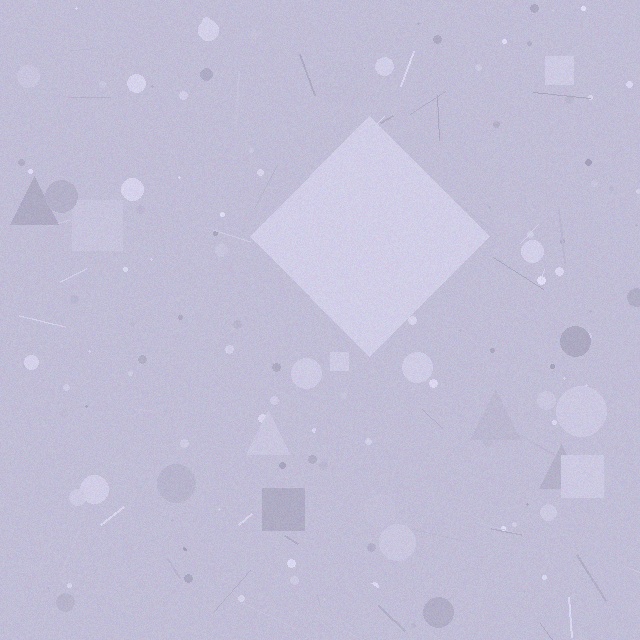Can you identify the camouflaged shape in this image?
The camouflaged shape is a diamond.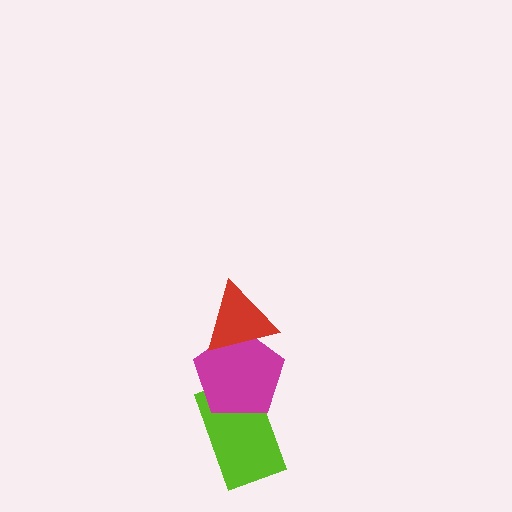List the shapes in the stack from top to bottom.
From top to bottom: the red triangle, the magenta pentagon, the lime rectangle.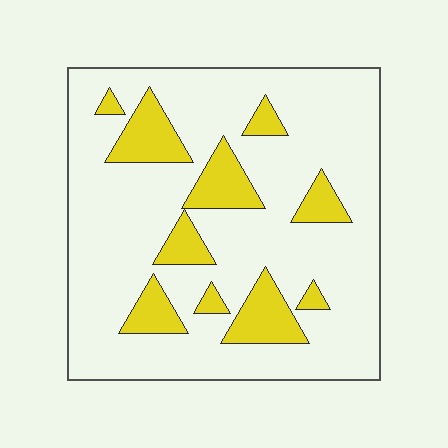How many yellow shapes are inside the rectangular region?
10.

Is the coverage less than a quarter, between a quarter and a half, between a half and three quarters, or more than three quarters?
Less than a quarter.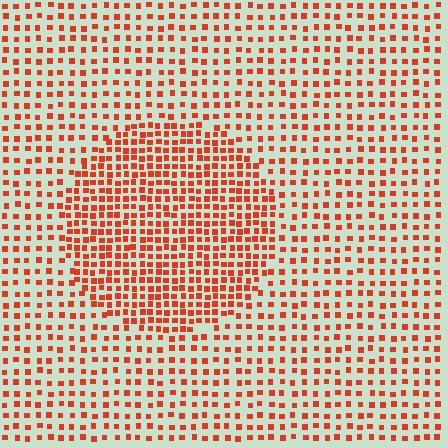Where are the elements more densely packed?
The elements are more densely packed inside the circle boundary.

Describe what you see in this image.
The image contains small red elements arranged at two different densities. A circle-shaped region is visible where the elements are more densely packed than the surrounding area.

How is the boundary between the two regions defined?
The boundary is defined by a change in element density (approximately 1.9x ratio). All elements are the same color, size, and shape.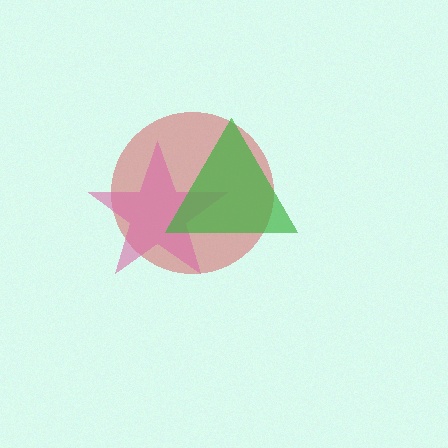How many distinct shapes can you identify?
There are 3 distinct shapes: a red circle, a pink star, a green triangle.